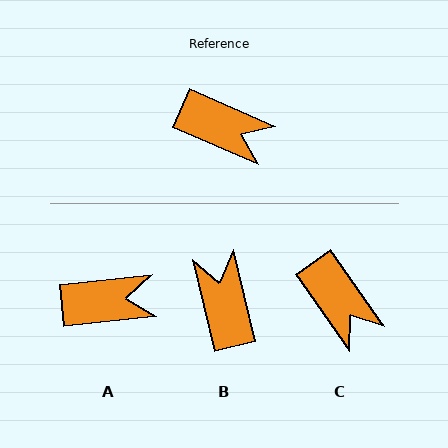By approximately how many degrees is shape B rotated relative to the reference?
Approximately 127 degrees counter-clockwise.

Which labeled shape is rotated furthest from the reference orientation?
B, about 127 degrees away.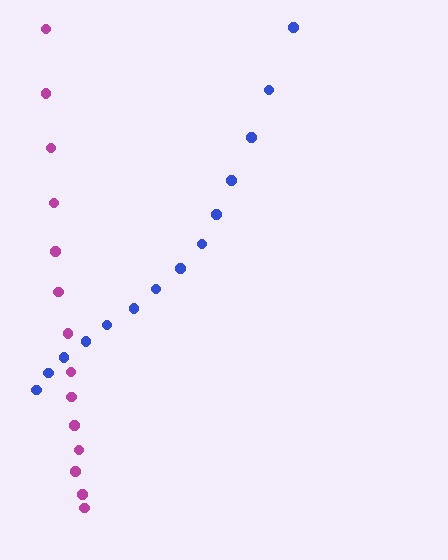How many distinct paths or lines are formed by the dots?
There are 2 distinct paths.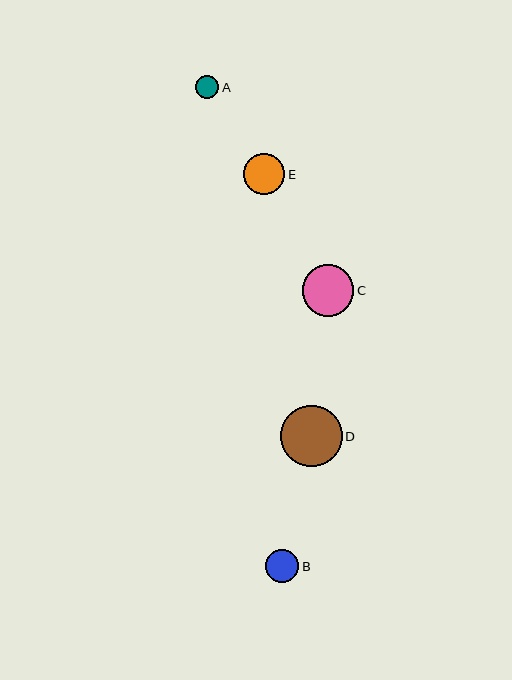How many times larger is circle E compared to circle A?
Circle E is approximately 1.8 times the size of circle A.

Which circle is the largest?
Circle D is the largest with a size of approximately 62 pixels.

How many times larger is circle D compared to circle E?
Circle D is approximately 1.5 times the size of circle E.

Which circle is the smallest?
Circle A is the smallest with a size of approximately 23 pixels.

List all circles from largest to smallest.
From largest to smallest: D, C, E, B, A.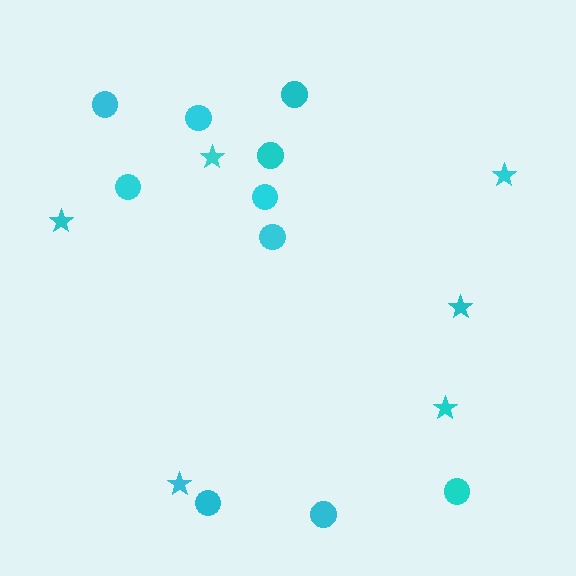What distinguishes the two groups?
There are 2 groups: one group of circles (10) and one group of stars (6).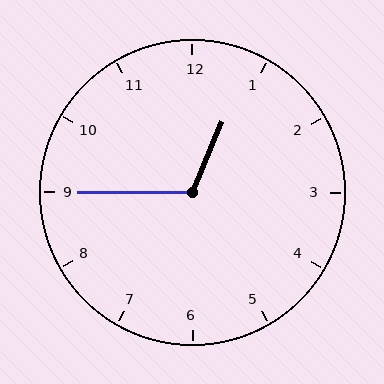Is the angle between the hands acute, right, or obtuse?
It is obtuse.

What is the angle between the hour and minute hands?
Approximately 112 degrees.